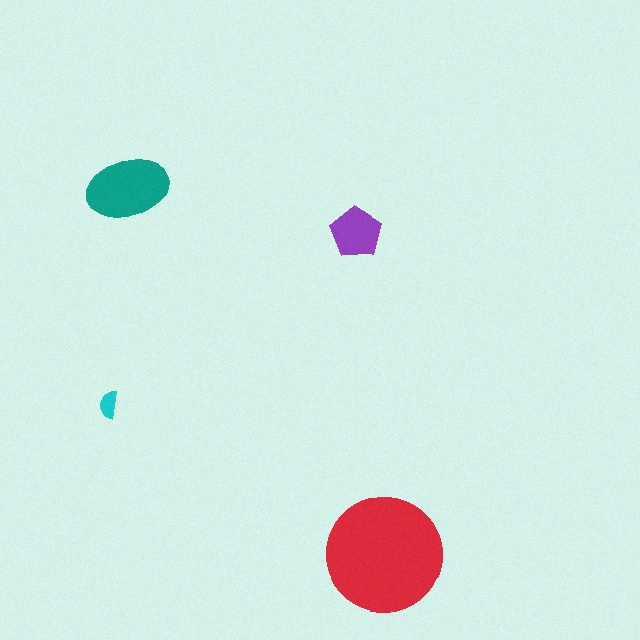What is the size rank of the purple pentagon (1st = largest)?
3rd.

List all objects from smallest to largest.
The cyan semicircle, the purple pentagon, the teal ellipse, the red circle.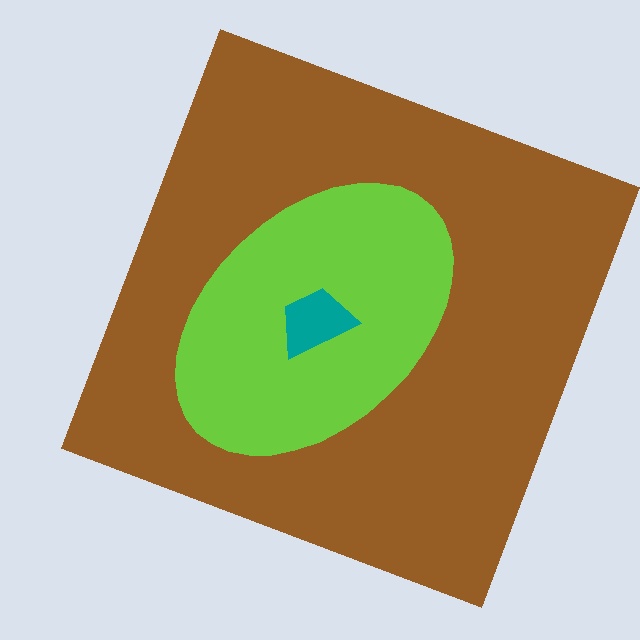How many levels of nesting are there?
3.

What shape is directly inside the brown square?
The lime ellipse.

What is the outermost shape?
The brown square.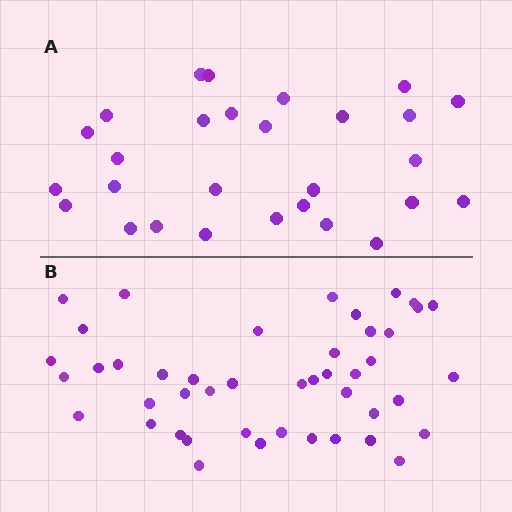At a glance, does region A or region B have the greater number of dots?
Region B (the bottom region) has more dots.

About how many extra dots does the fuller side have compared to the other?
Region B has approximately 15 more dots than region A.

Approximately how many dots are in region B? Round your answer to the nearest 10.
About 40 dots. (The exact count is 45, which rounds to 40.)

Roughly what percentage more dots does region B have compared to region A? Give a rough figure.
About 60% more.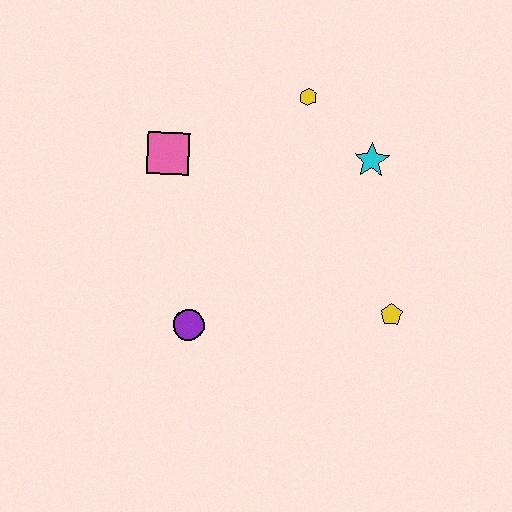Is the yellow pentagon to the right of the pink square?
Yes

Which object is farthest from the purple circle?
The yellow hexagon is farthest from the purple circle.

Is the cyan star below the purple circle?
No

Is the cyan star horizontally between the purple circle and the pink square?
No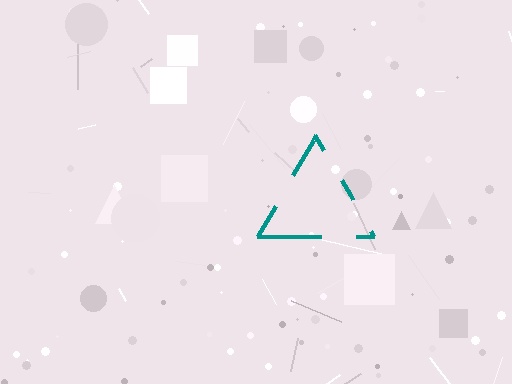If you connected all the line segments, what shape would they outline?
They would outline a triangle.